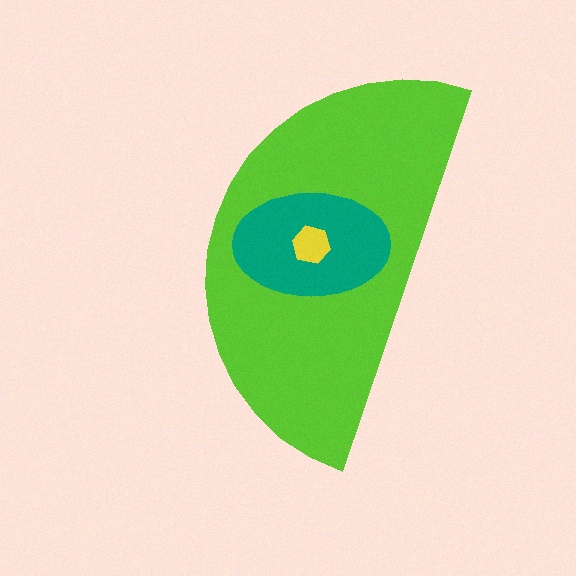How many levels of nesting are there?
3.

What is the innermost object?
The yellow hexagon.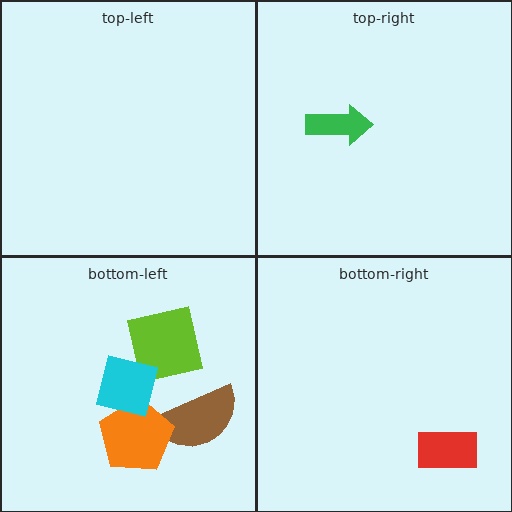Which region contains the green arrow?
The top-right region.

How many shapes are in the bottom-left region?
4.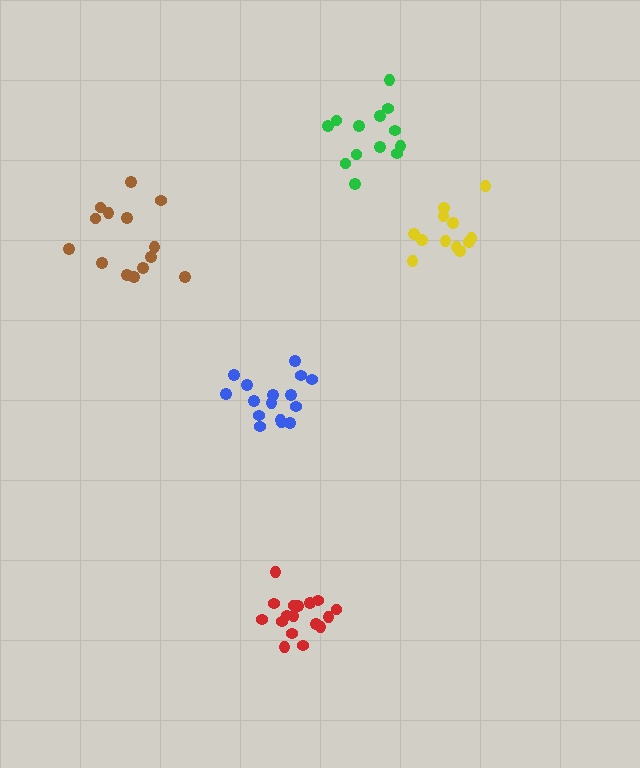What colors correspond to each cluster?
The clusters are colored: blue, green, red, yellow, brown.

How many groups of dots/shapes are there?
There are 5 groups.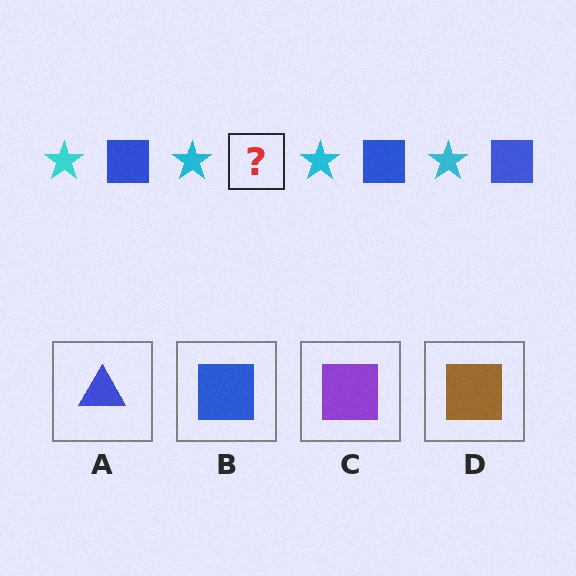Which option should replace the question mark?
Option B.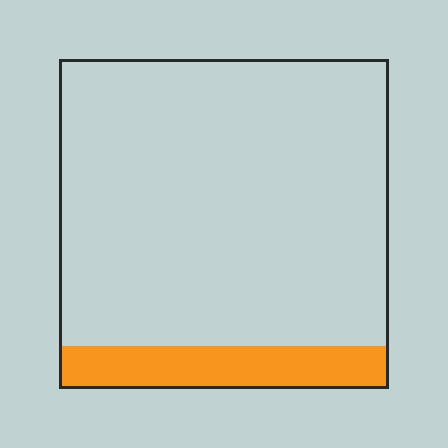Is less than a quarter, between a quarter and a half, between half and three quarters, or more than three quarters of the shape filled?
Less than a quarter.